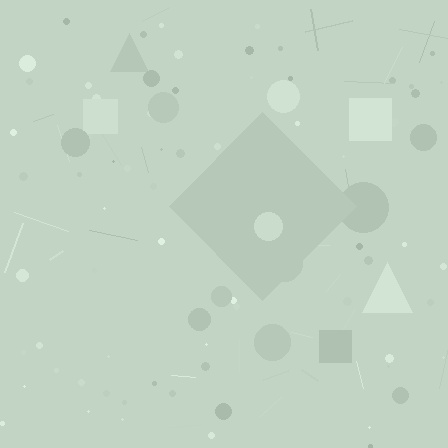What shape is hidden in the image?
A diamond is hidden in the image.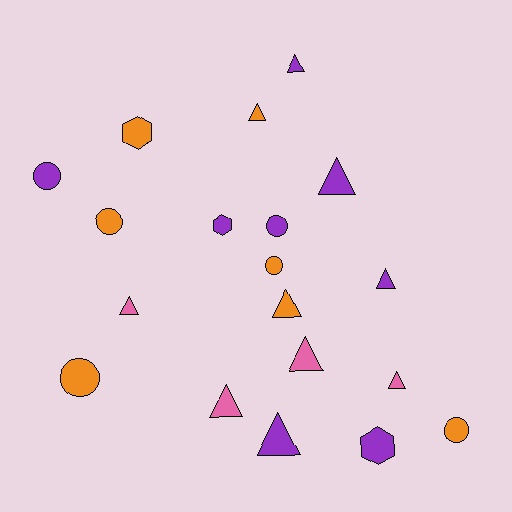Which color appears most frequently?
Purple, with 8 objects.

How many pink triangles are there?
There are 4 pink triangles.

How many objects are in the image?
There are 19 objects.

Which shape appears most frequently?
Triangle, with 10 objects.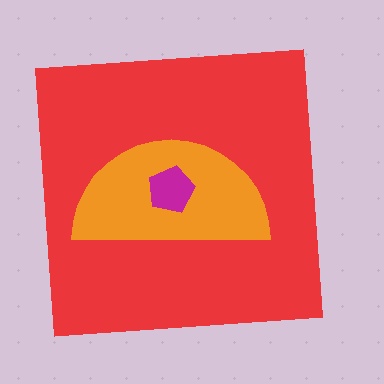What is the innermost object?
The magenta pentagon.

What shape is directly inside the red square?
The orange semicircle.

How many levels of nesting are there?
3.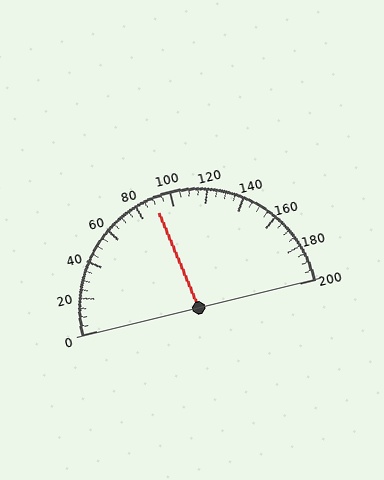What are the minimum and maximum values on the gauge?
The gauge ranges from 0 to 200.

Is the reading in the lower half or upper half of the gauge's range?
The reading is in the lower half of the range (0 to 200).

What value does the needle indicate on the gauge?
The needle indicates approximately 90.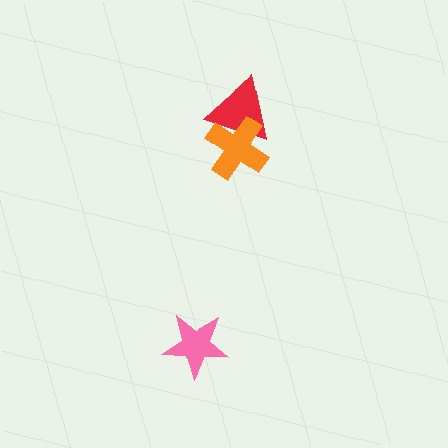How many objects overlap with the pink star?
0 objects overlap with the pink star.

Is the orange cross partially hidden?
No, no other shape covers it.